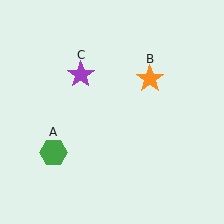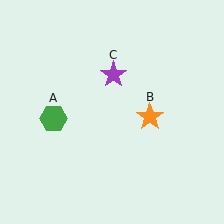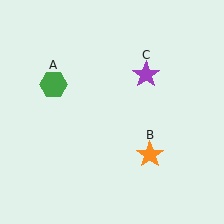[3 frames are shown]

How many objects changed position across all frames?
3 objects changed position: green hexagon (object A), orange star (object B), purple star (object C).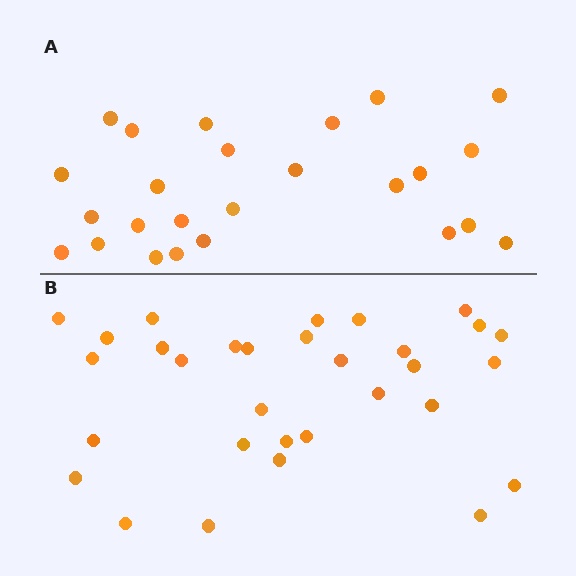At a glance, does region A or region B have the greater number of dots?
Region B (the bottom region) has more dots.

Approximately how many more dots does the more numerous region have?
Region B has about 6 more dots than region A.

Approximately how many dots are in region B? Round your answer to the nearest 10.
About 30 dots. (The exact count is 31, which rounds to 30.)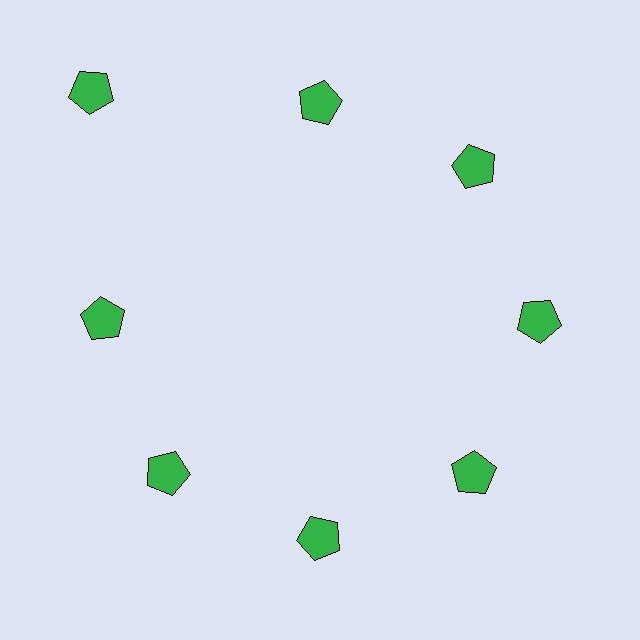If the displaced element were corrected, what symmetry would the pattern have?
It would have 8-fold rotational symmetry — the pattern would map onto itself every 45 degrees.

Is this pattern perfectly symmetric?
No. The 8 green pentagons are arranged in a ring, but one element near the 10 o'clock position is pushed outward from the center, breaking the 8-fold rotational symmetry.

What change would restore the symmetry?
The symmetry would be restored by moving it inward, back onto the ring so that all 8 pentagons sit at equal angles and equal distance from the center.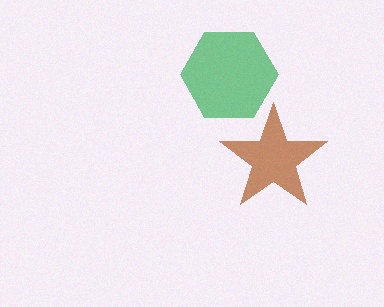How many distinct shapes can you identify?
There are 2 distinct shapes: a brown star, a green hexagon.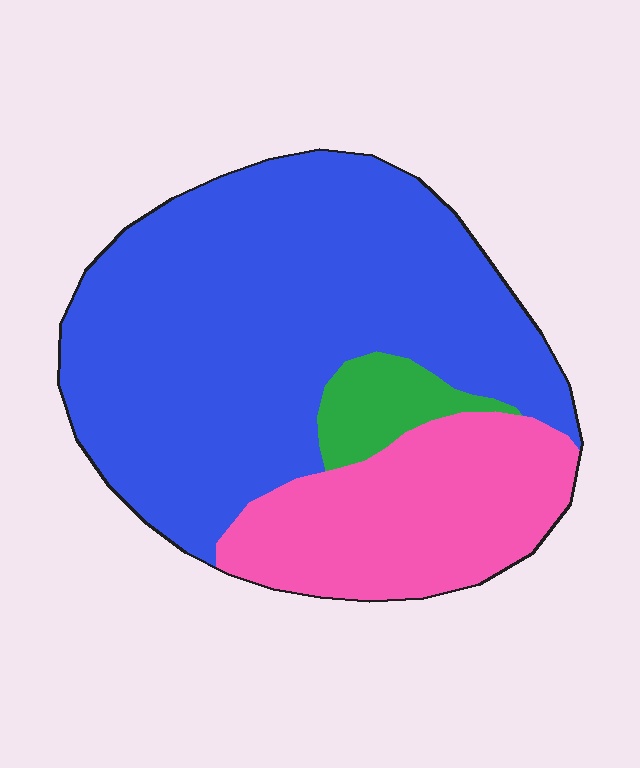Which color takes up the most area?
Blue, at roughly 65%.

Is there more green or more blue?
Blue.